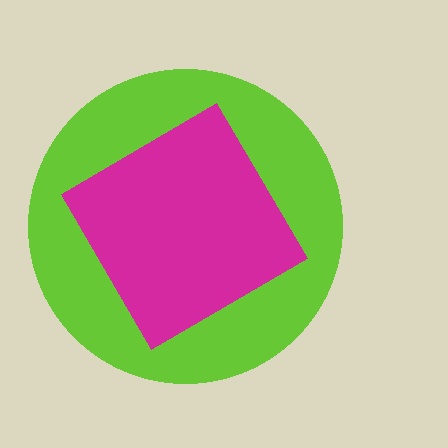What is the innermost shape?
The magenta diamond.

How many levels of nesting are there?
2.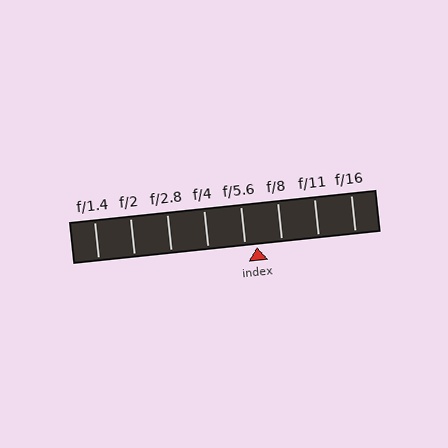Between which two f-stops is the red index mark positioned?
The index mark is between f/5.6 and f/8.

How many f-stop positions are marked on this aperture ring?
There are 8 f-stop positions marked.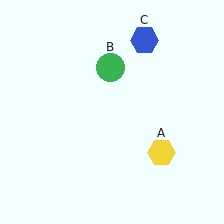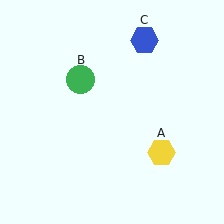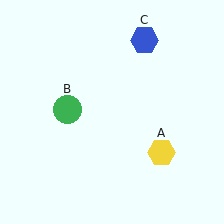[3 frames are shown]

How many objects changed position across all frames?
1 object changed position: green circle (object B).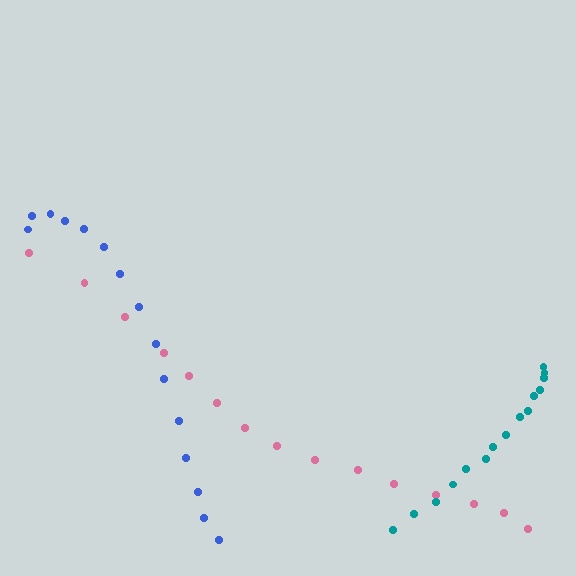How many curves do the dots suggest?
There are 3 distinct paths.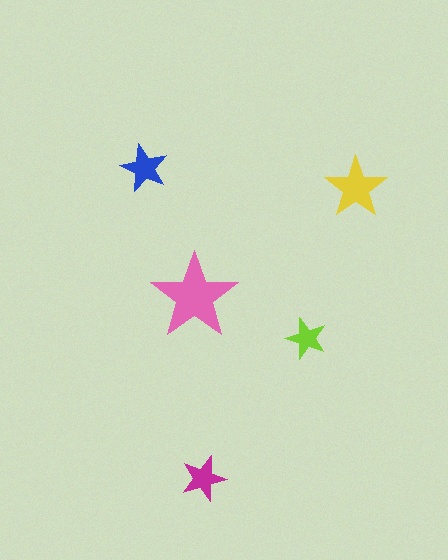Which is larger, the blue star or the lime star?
The blue one.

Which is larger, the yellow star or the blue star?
The yellow one.